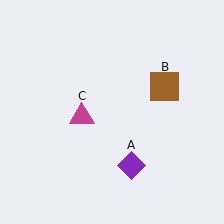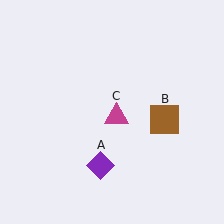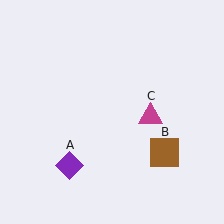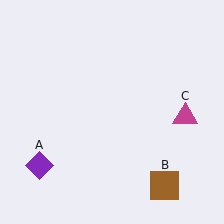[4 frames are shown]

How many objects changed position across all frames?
3 objects changed position: purple diamond (object A), brown square (object B), magenta triangle (object C).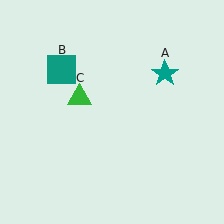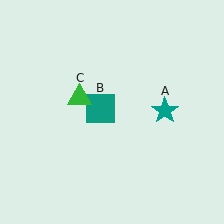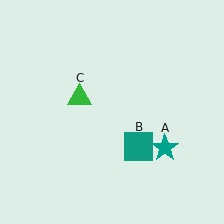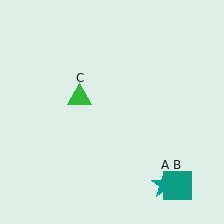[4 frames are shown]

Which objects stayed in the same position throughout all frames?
Green triangle (object C) remained stationary.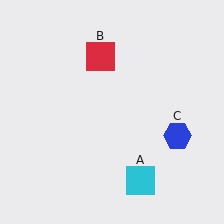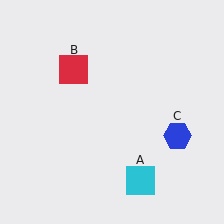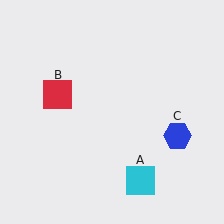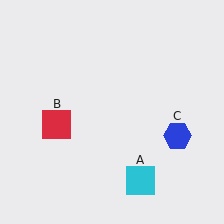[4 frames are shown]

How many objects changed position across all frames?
1 object changed position: red square (object B).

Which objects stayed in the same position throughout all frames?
Cyan square (object A) and blue hexagon (object C) remained stationary.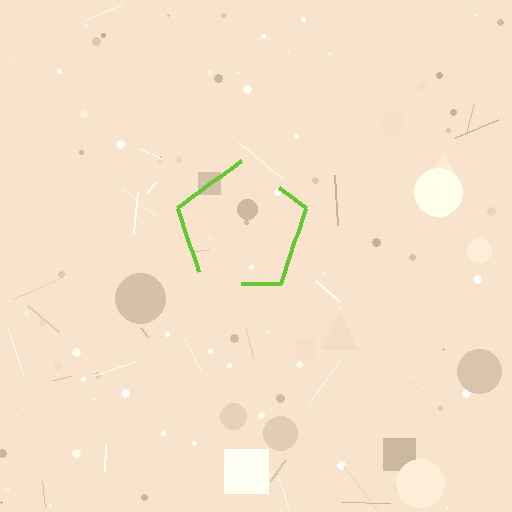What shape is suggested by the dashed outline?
The dashed outline suggests a pentagon.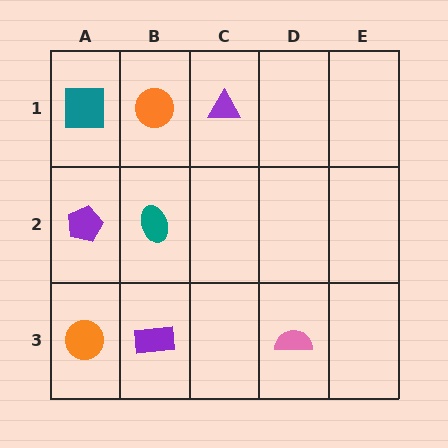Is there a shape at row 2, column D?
No, that cell is empty.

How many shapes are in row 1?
3 shapes.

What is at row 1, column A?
A teal square.